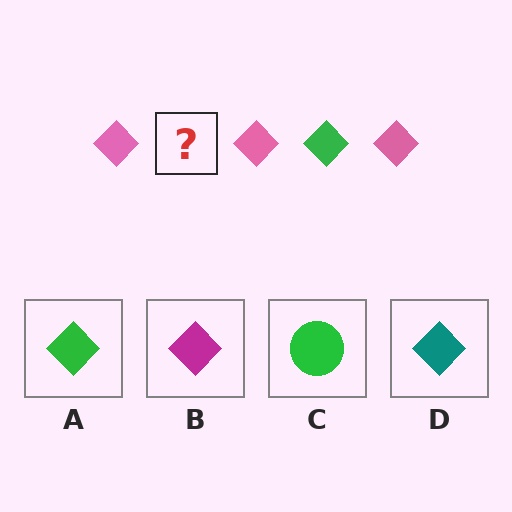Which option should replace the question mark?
Option A.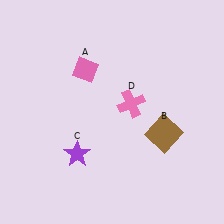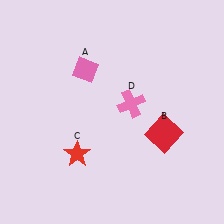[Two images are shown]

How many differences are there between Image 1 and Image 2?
There are 2 differences between the two images.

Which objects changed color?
B changed from brown to red. C changed from purple to red.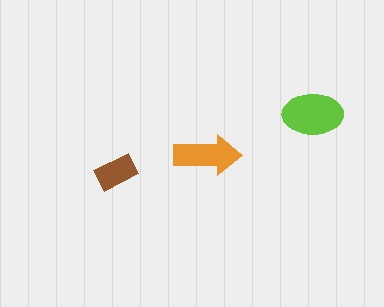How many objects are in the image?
There are 3 objects in the image.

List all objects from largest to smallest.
The lime ellipse, the orange arrow, the brown rectangle.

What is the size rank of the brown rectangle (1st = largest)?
3rd.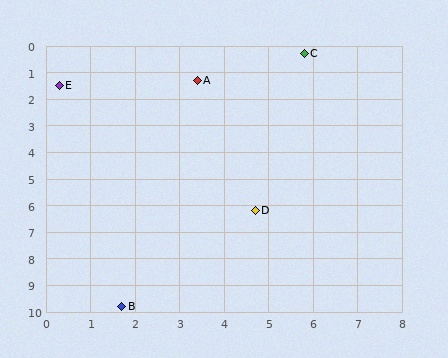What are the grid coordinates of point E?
Point E is at approximately (0.3, 1.5).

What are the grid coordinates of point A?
Point A is at approximately (3.4, 1.3).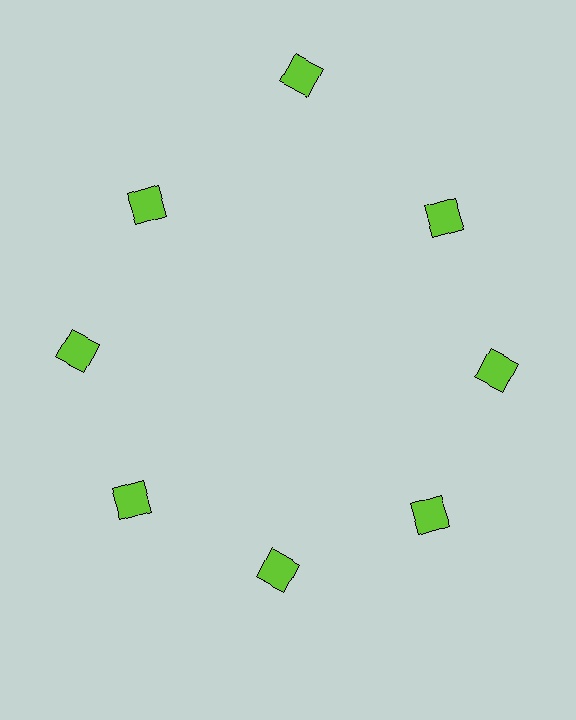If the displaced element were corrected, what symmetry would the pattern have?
It would have 8-fold rotational symmetry — the pattern would map onto itself every 45 degrees.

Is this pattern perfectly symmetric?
No. The 8 lime diamonds are arranged in a ring, but one element near the 12 o'clock position is pushed outward from the center, breaking the 8-fold rotational symmetry.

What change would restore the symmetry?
The symmetry would be restored by moving it inward, back onto the ring so that all 8 diamonds sit at equal angles and equal distance from the center.